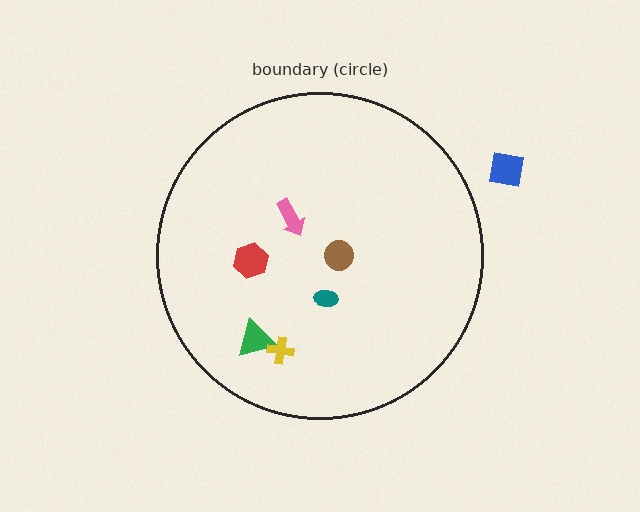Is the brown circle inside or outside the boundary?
Inside.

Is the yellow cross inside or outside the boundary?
Inside.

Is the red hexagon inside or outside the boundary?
Inside.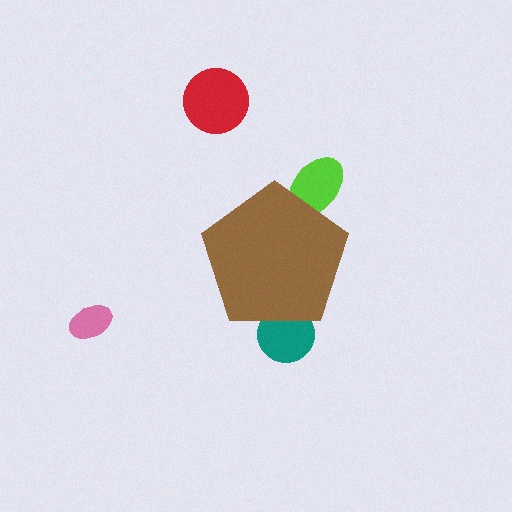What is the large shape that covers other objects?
A brown pentagon.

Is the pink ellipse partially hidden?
No, the pink ellipse is fully visible.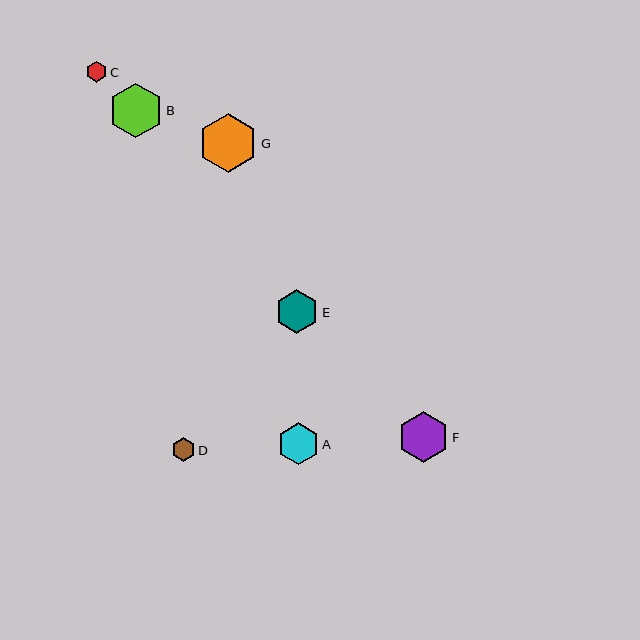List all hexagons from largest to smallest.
From largest to smallest: G, B, F, E, A, D, C.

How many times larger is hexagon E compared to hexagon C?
Hexagon E is approximately 2.1 times the size of hexagon C.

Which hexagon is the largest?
Hexagon G is the largest with a size of approximately 59 pixels.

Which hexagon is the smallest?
Hexagon C is the smallest with a size of approximately 21 pixels.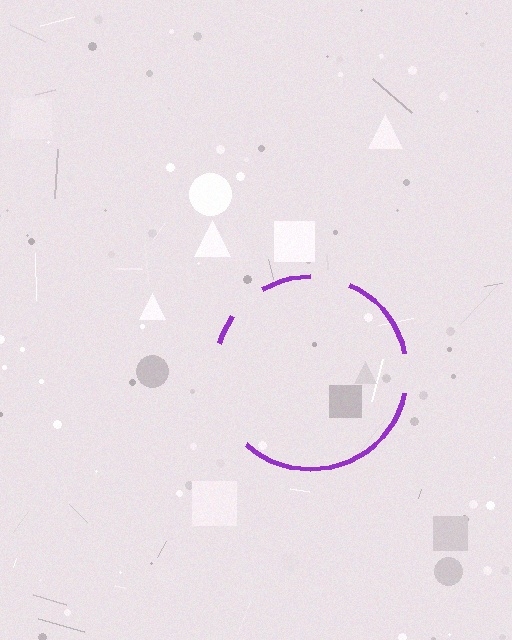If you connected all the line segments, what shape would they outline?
They would outline a circle.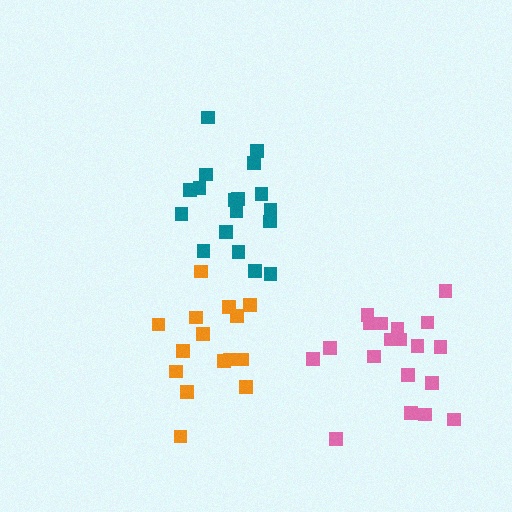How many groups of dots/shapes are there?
There are 3 groups.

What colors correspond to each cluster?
The clusters are colored: teal, orange, pink.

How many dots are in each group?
Group 1: 18 dots, Group 2: 15 dots, Group 3: 19 dots (52 total).